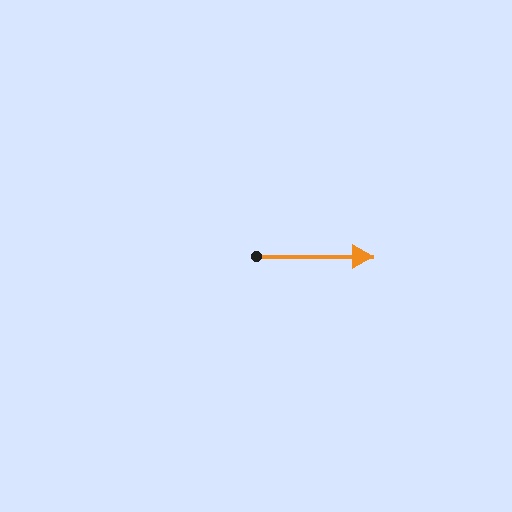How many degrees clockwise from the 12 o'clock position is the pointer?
Approximately 90 degrees.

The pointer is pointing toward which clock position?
Roughly 3 o'clock.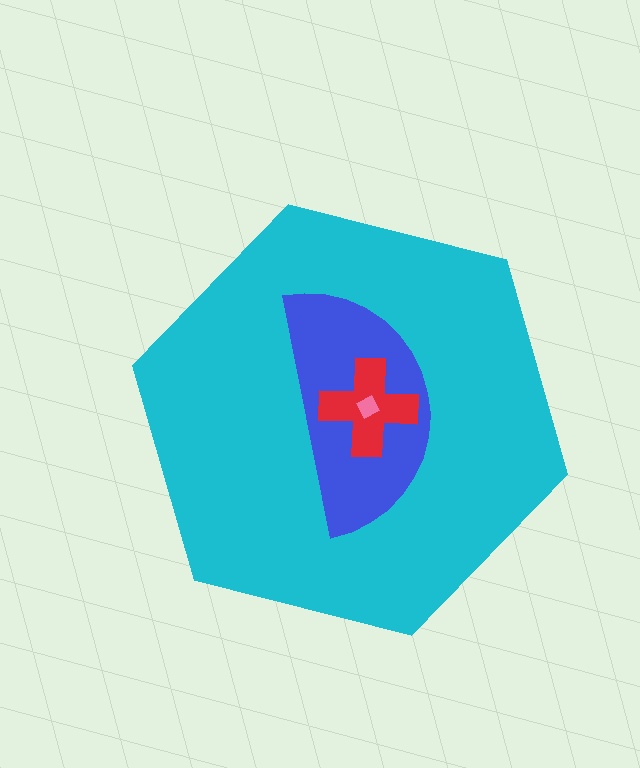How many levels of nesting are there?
4.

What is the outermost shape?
The cyan hexagon.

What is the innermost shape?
The pink diamond.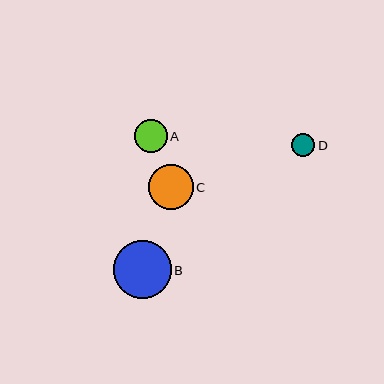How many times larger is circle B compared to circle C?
Circle B is approximately 1.3 times the size of circle C.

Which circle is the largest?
Circle B is the largest with a size of approximately 58 pixels.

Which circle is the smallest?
Circle D is the smallest with a size of approximately 23 pixels.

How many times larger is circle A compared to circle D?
Circle A is approximately 1.4 times the size of circle D.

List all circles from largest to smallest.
From largest to smallest: B, C, A, D.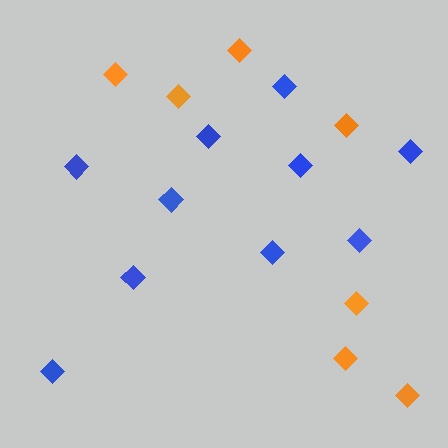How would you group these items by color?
There are 2 groups: one group of blue diamonds (10) and one group of orange diamonds (7).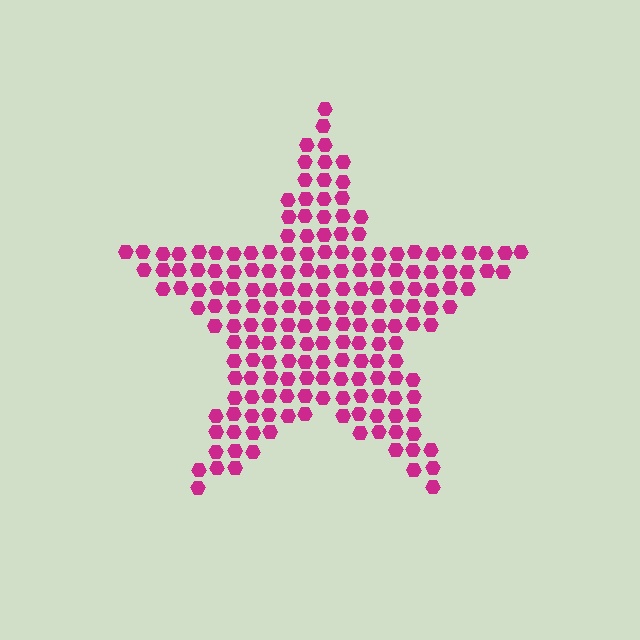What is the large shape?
The large shape is a star.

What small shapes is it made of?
It is made of small hexagons.